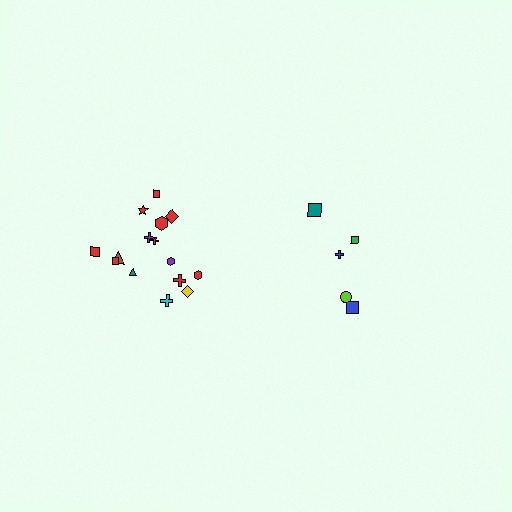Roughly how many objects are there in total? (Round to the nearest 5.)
Roughly 20 objects in total.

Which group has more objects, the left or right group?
The left group.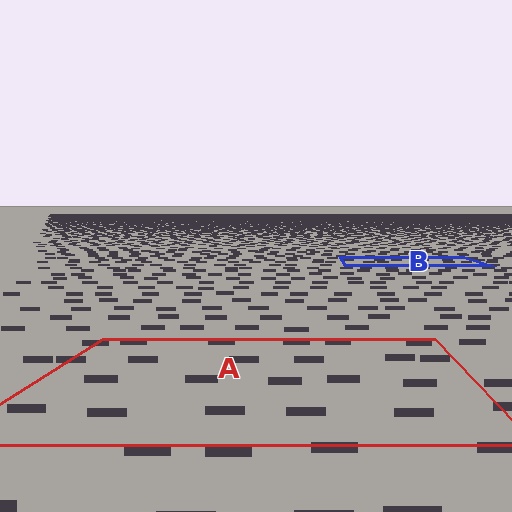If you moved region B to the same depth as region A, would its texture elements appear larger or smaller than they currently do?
They would appear larger. At a closer depth, the same texture elements are projected at a bigger on-screen size.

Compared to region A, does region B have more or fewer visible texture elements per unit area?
Region B has more texture elements per unit area — they are packed more densely because it is farther away.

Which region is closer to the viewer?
Region A is closer. The texture elements there are larger and more spread out.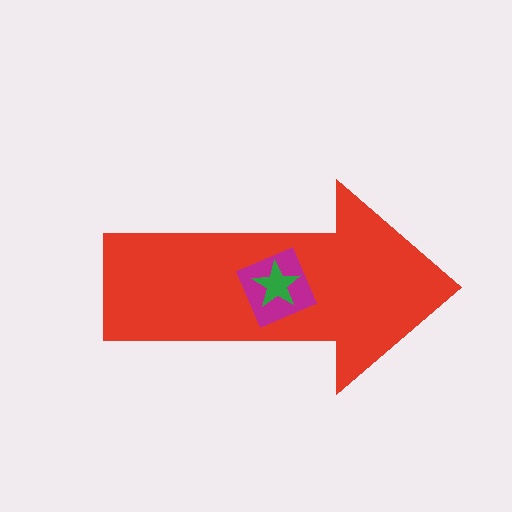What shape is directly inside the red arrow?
The magenta square.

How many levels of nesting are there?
3.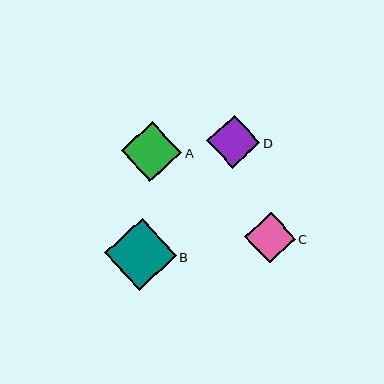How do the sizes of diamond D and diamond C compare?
Diamond D and diamond C are approximately the same size.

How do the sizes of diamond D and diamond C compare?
Diamond D and diamond C are approximately the same size.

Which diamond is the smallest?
Diamond C is the smallest with a size of approximately 51 pixels.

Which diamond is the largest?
Diamond B is the largest with a size of approximately 71 pixels.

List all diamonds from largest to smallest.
From largest to smallest: B, A, D, C.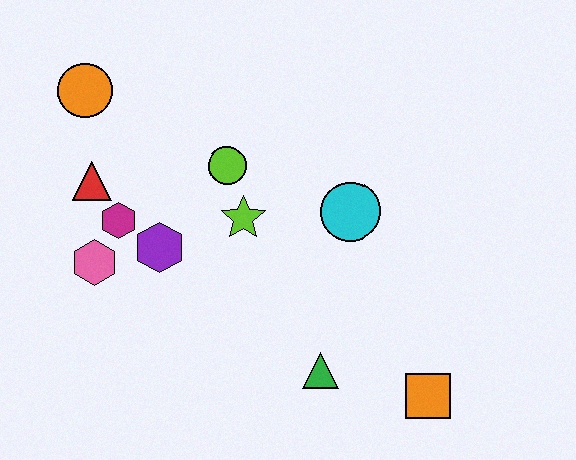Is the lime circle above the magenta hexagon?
Yes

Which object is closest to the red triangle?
The magenta hexagon is closest to the red triangle.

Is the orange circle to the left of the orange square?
Yes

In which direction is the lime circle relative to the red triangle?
The lime circle is to the right of the red triangle.